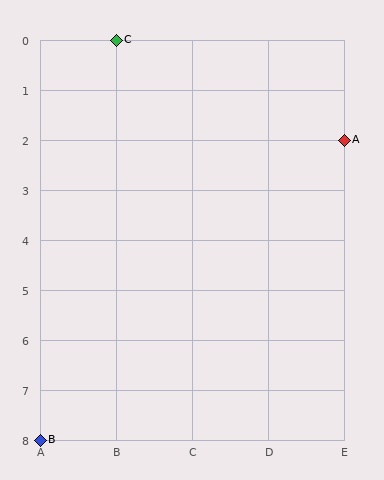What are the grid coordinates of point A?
Point A is at grid coordinates (E, 2).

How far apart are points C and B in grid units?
Points C and B are 1 column and 8 rows apart (about 8.1 grid units diagonally).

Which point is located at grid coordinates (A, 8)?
Point B is at (A, 8).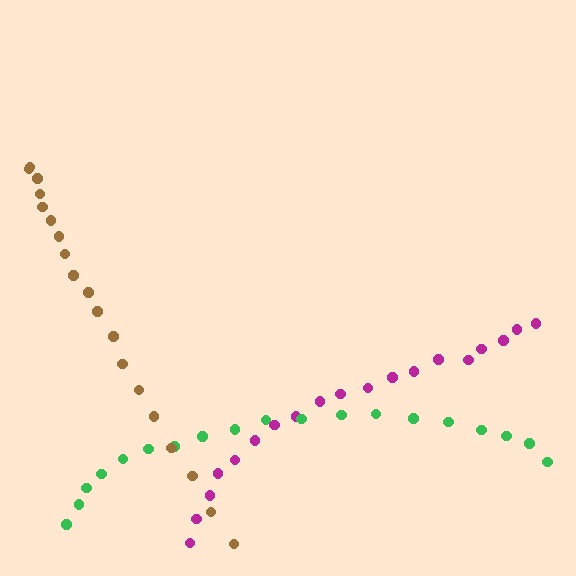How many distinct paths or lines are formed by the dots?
There are 3 distinct paths.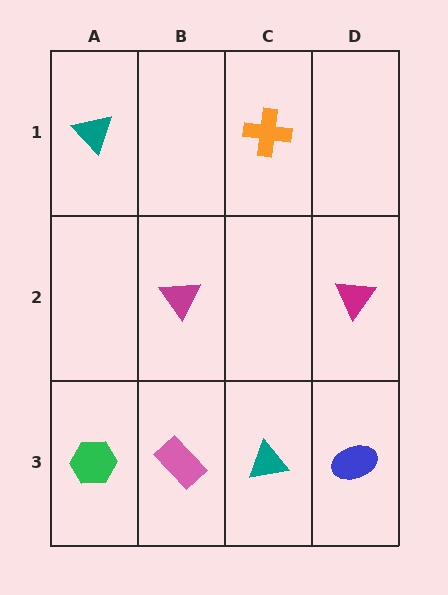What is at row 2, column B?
A magenta triangle.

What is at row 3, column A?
A green hexagon.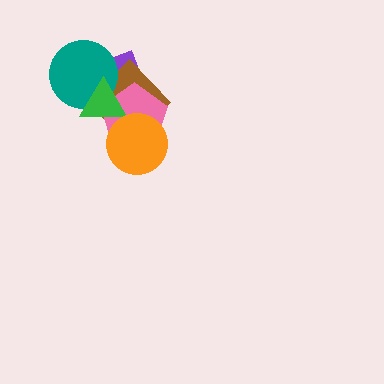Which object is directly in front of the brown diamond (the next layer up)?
The teal circle is directly in front of the brown diamond.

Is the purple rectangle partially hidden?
Yes, it is partially covered by another shape.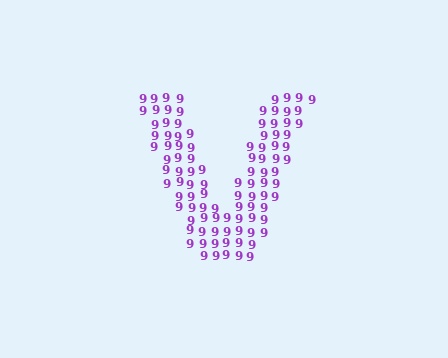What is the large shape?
The large shape is the letter V.